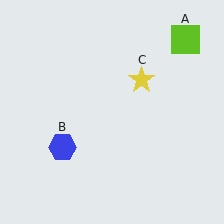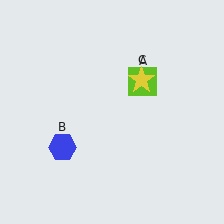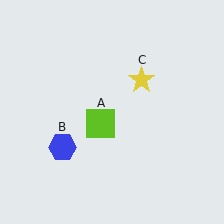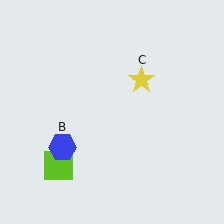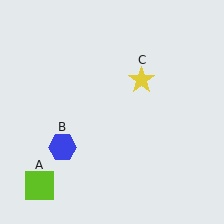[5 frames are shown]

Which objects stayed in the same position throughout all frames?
Blue hexagon (object B) and yellow star (object C) remained stationary.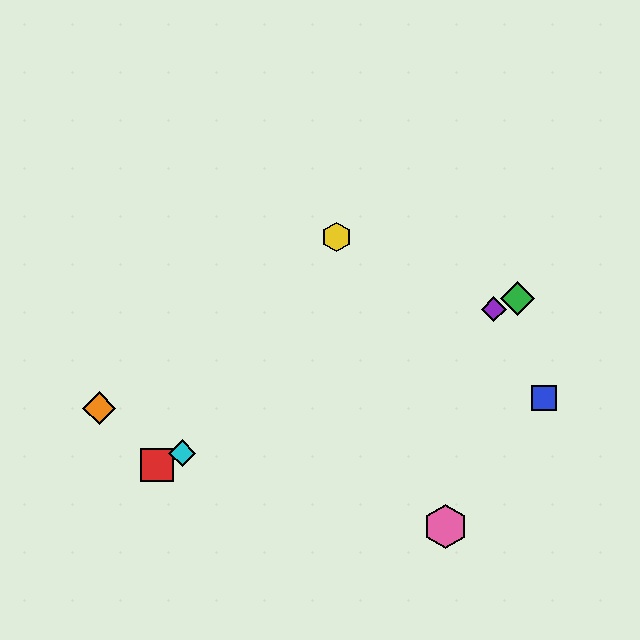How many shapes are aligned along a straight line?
4 shapes (the red square, the green diamond, the purple diamond, the cyan diamond) are aligned along a straight line.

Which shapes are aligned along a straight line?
The red square, the green diamond, the purple diamond, the cyan diamond are aligned along a straight line.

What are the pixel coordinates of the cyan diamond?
The cyan diamond is at (182, 453).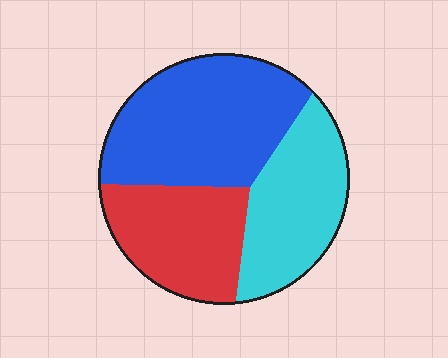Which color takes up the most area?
Blue, at roughly 45%.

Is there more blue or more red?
Blue.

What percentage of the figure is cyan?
Cyan covers 30% of the figure.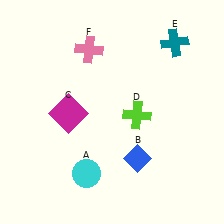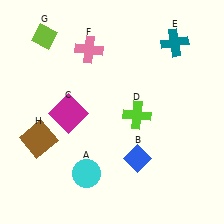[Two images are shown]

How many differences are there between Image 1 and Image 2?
There are 2 differences between the two images.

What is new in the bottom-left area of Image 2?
A brown square (H) was added in the bottom-left area of Image 2.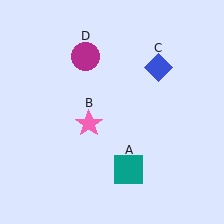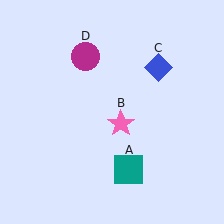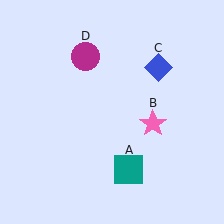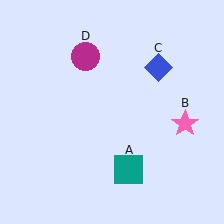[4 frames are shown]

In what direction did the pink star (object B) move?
The pink star (object B) moved right.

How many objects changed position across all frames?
1 object changed position: pink star (object B).